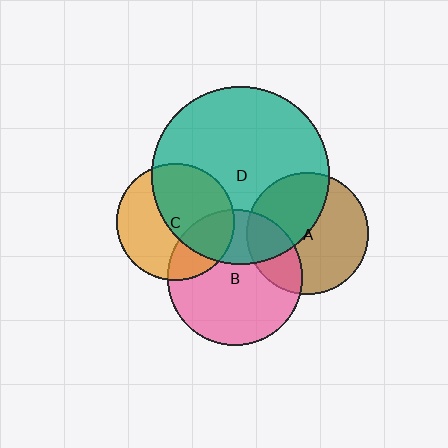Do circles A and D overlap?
Yes.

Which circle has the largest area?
Circle D (teal).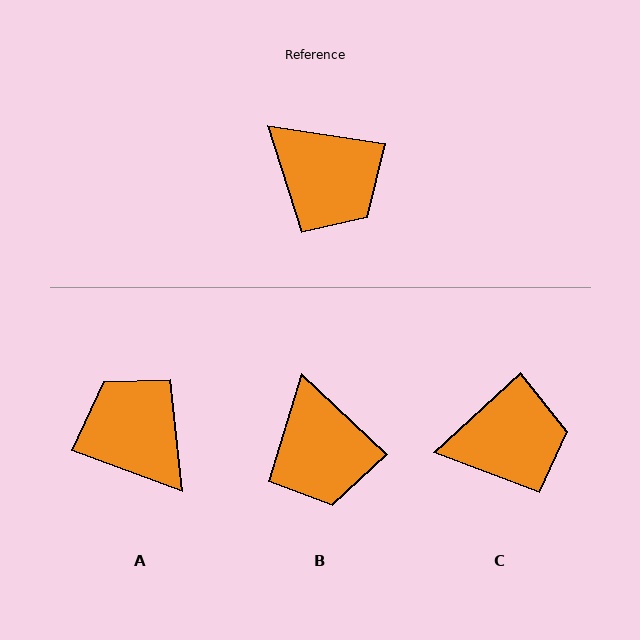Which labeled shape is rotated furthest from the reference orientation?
A, about 168 degrees away.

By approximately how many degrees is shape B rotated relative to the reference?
Approximately 34 degrees clockwise.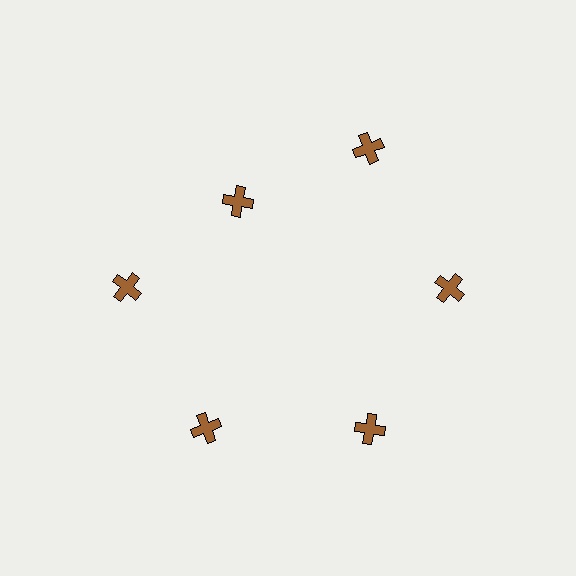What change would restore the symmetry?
The symmetry would be restored by moving it outward, back onto the ring so that all 6 crosses sit at equal angles and equal distance from the center.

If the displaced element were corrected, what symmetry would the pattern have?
It would have 6-fold rotational symmetry — the pattern would map onto itself every 60 degrees.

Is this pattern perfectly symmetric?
No. The 6 brown crosses are arranged in a ring, but one element near the 11 o'clock position is pulled inward toward the center, breaking the 6-fold rotational symmetry.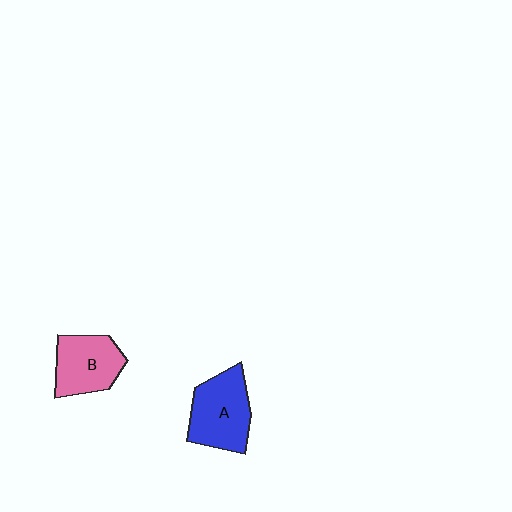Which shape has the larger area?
Shape A (blue).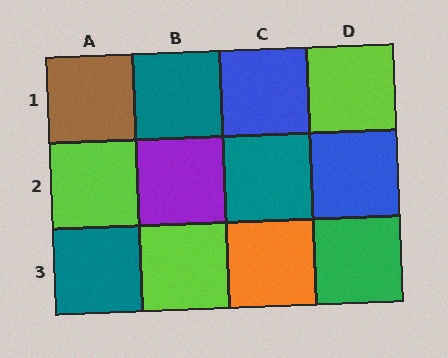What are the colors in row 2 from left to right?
Lime, purple, teal, blue.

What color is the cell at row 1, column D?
Lime.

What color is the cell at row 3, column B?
Lime.